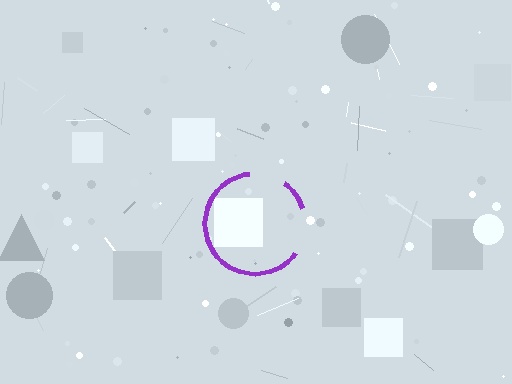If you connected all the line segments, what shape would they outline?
They would outline a circle.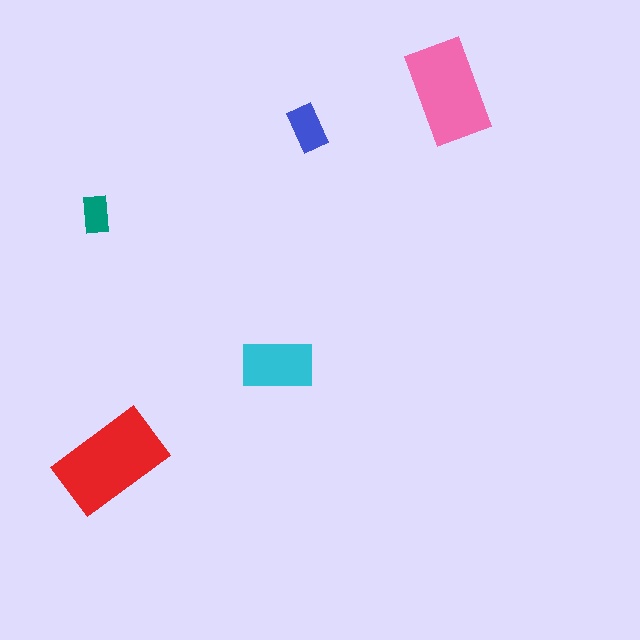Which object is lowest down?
The red rectangle is bottommost.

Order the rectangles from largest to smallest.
the red one, the pink one, the cyan one, the blue one, the teal one.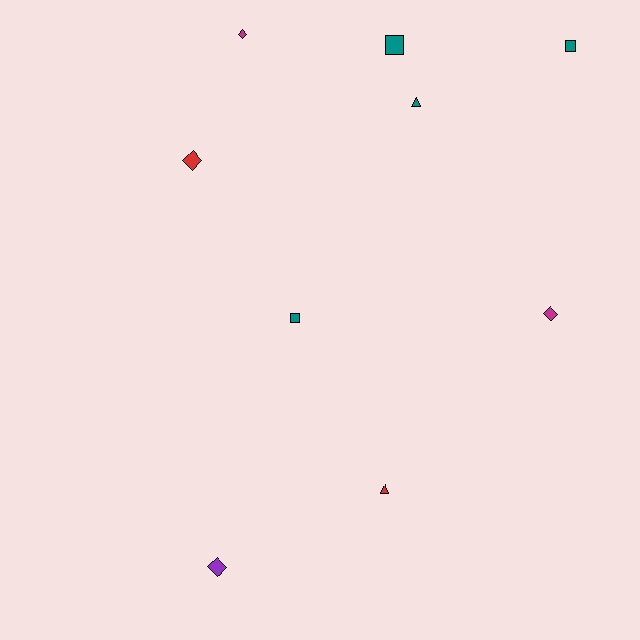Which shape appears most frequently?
Diamond, with 4 objects.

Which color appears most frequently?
Teal, with 4 objects.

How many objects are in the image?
There are 9 objects.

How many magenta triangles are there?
There are no magenta triangles.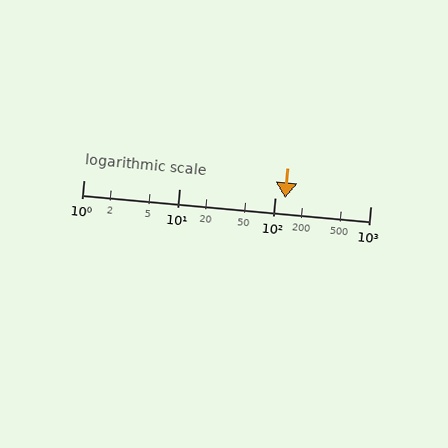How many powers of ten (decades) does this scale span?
The scale spans 3 decades, from 1 to 1000.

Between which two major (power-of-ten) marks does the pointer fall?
The pointer is between 100 and 1000.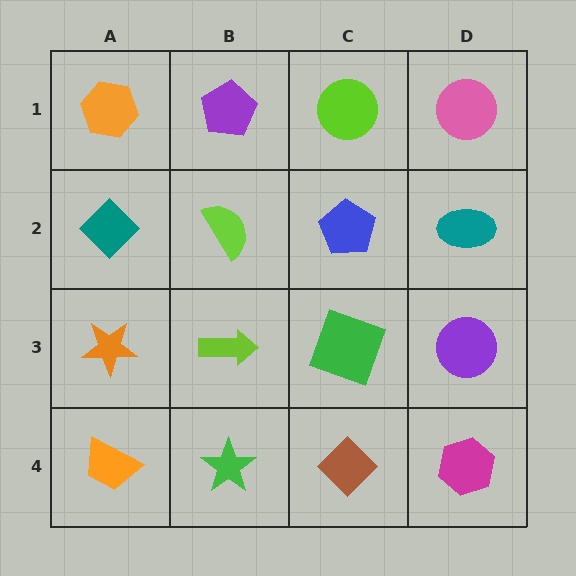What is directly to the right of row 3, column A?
A lime arrow.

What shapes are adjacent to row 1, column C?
A blue pentagon (row 2, column C), a purple pentagon (row 1, column B), a pink circle (row 1, column D).